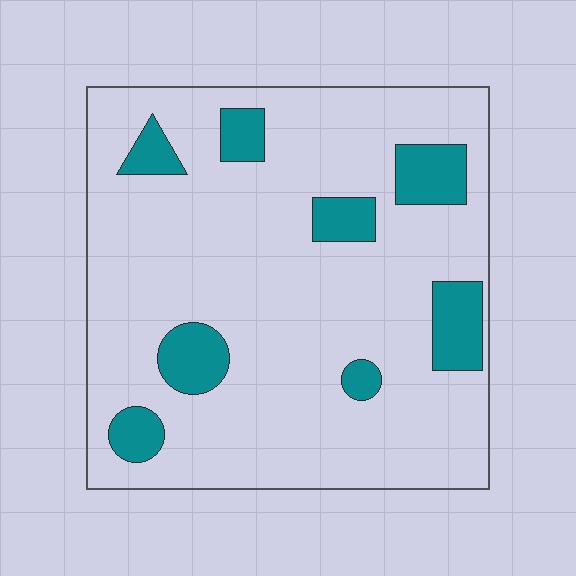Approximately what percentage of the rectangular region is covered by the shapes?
Approximately 15%.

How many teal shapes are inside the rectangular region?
8.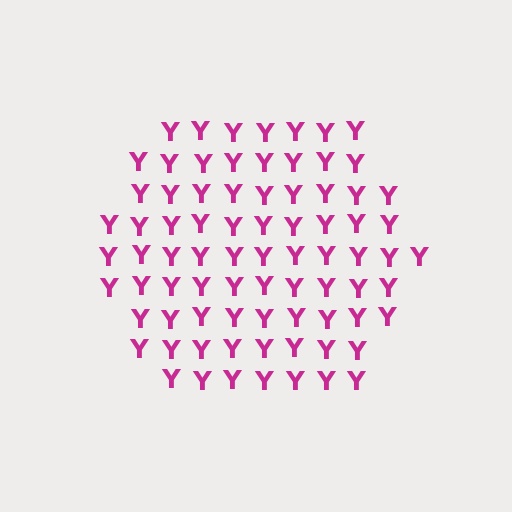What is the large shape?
The large shape is a hexagon.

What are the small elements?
The small elements are letter Y's.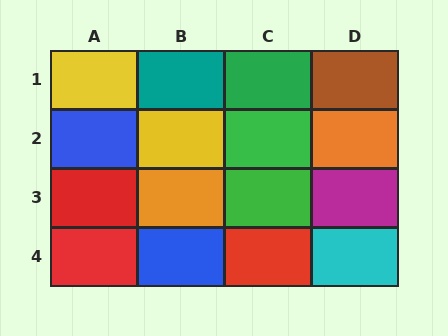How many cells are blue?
2 cells are blue.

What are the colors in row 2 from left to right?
Blue, yellow, green, orange.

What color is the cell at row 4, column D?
Cyan.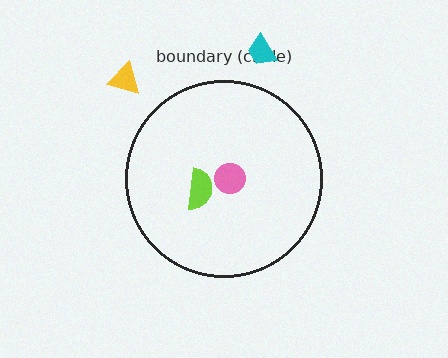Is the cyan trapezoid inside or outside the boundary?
Outside.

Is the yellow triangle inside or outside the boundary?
Outside.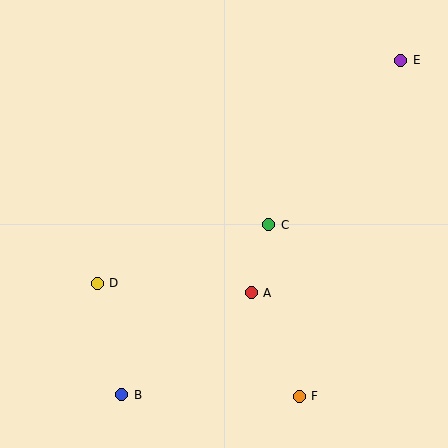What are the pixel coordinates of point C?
Point C is at (269, 225).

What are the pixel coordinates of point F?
Point F is at (299, 396).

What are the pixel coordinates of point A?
Point A is at (251, 293).